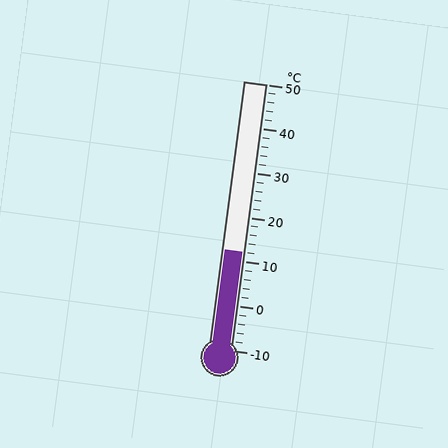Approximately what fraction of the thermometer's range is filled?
The thermometer is filled to approximately 35% of its range.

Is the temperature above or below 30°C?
The temperature is below 30°C.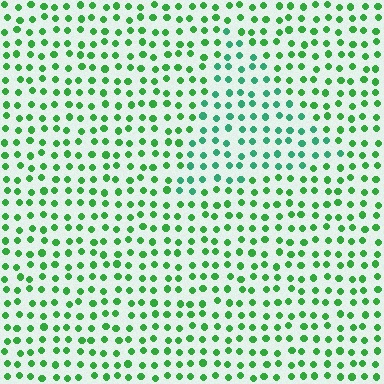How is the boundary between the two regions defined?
The boundary is defined purely by a slight shift in hue (about 29 degrees). Spacing, size, and orientation are identical on both sides.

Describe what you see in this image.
The image is filled with small green elements in a uniform arrangement. A triangle-shaped region is visible where the elements are tinted to a slightly different hue, forming a subtle color boundary.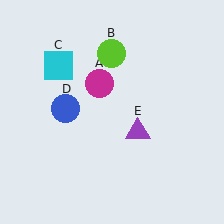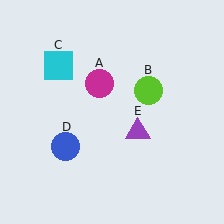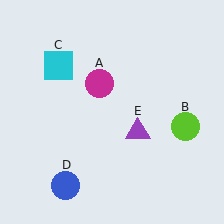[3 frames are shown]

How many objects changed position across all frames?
2 objects changed position: lime circle (object B), blue circle (object D).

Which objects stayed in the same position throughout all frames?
Magenta circle (object A) and cyan square (object C) and purple triangle (object E) remained stationary.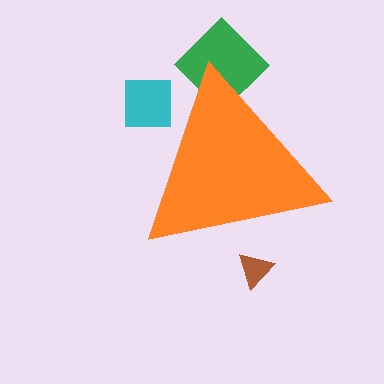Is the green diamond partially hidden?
Yes, the green diamond is partially hidden behind the orange triangle.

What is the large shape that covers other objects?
An orange triangle.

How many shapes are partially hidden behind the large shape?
3 shapes are partially hidden.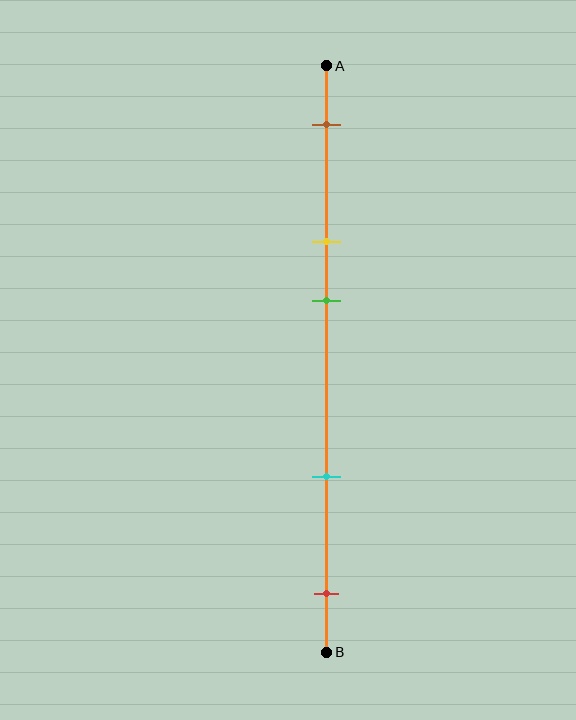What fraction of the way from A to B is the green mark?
The green mark is approximately 40% (0.4) of the way from A to B.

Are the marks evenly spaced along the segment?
No, the marks are not evenly spaced.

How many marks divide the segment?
There are 5 marks dividing the segment.